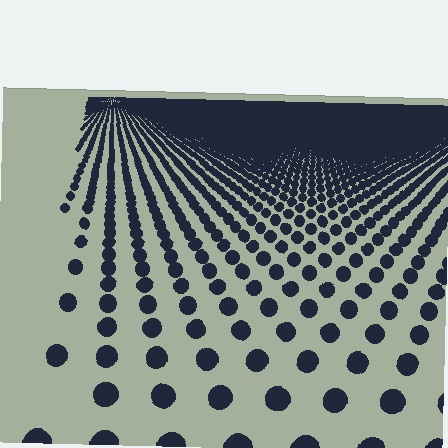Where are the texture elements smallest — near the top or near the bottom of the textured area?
Near the top.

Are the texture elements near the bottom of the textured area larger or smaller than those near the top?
Larger. Near the bottom, elements are closer to the viewer and appear at a bigger on-screen size.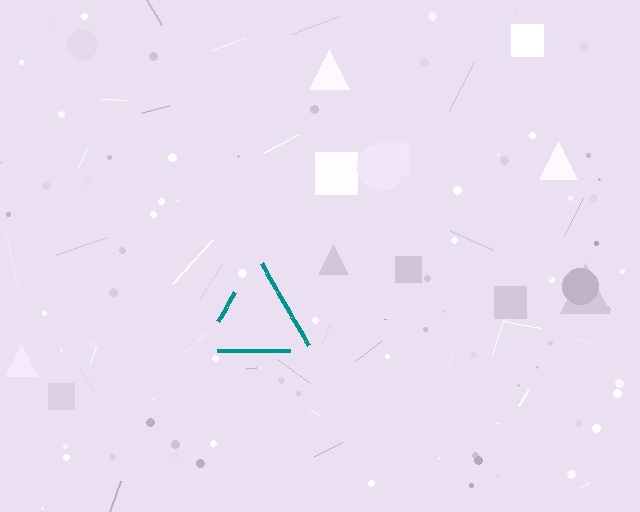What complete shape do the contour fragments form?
The contour fragments form a triangle.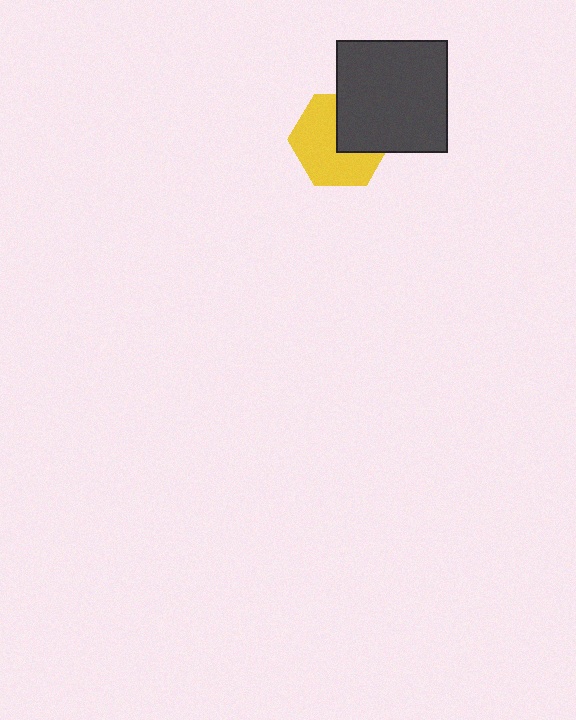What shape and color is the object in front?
The object in front is a dark gray square.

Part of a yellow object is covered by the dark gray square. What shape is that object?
It is a hexagon.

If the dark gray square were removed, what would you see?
You would see the complete yellow hexagon.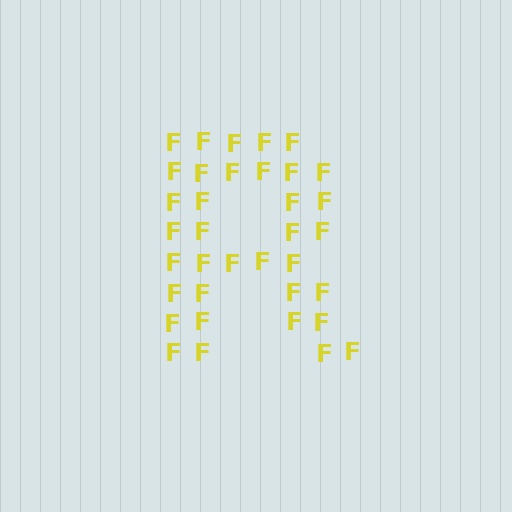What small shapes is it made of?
It is made of small letter F's.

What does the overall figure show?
The overall figure shows the letter R.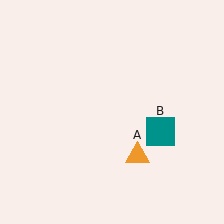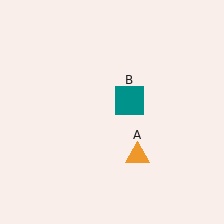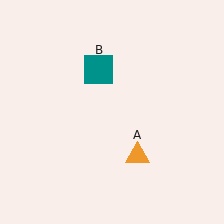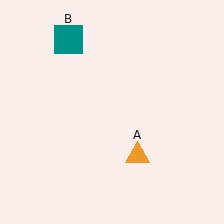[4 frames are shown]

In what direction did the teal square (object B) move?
The teal square (object B) moved up and to the left.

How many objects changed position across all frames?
1 object changed position: teal square (object B).